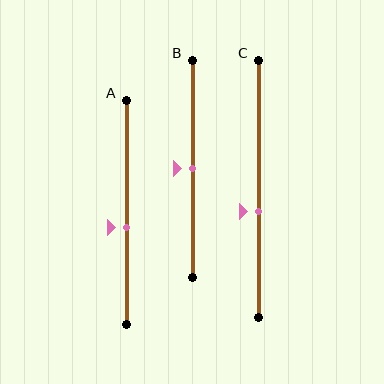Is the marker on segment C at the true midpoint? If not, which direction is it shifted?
No, the marker on segment C is shifted downward by about 9% of the segment length.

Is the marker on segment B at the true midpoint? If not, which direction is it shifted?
Yes, the marker on segment B is at the true midpoint.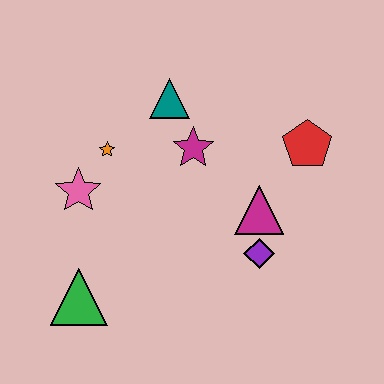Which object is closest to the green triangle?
The pink star is closest to the green triangle.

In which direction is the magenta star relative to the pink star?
The magenta star is to the right of the pink star.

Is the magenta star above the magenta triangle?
Yes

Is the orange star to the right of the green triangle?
Yes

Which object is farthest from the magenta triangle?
The green triangle is farthest from the magenta triangle.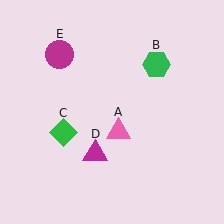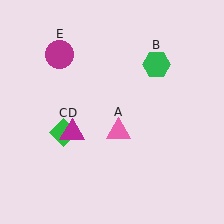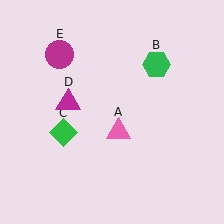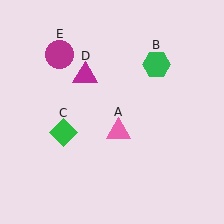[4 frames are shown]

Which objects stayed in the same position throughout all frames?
Pink triangle (object A) and green hexagon (object B) and green diamond (object C) and magenta circle (object E) remained stationary.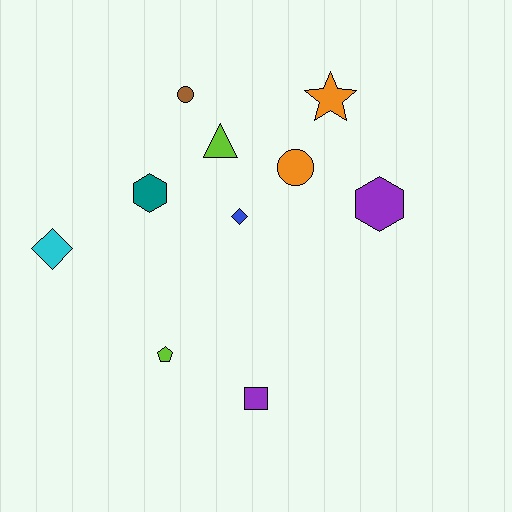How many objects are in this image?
There are 10 objects.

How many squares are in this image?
There is 1 square.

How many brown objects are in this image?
There is 1 brown object.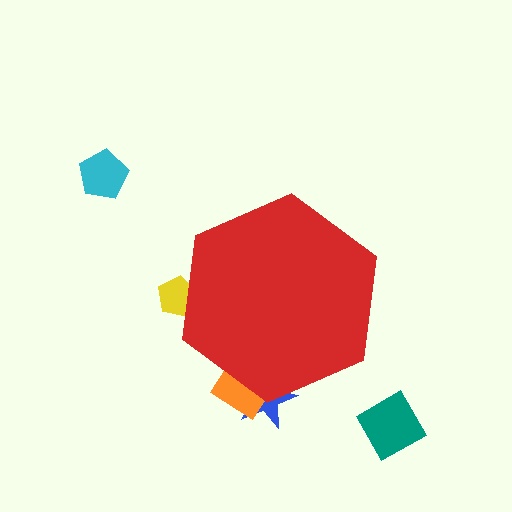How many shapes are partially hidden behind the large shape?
3 shapes are partially hidden.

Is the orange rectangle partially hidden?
Yes, the orange rectangle is partially hidden behind the red hexagon.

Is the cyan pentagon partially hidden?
No, the cyan pentagon is fully visible.